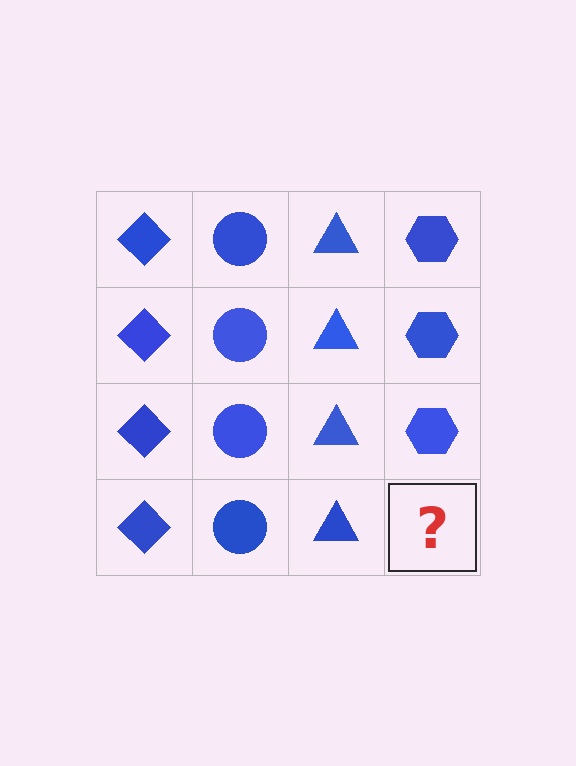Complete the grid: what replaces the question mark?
The question mark should be replaced with a blue hexagon.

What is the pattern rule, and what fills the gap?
The rule is that each column has a consistent shape. The gap should be filled with a blue hexagon.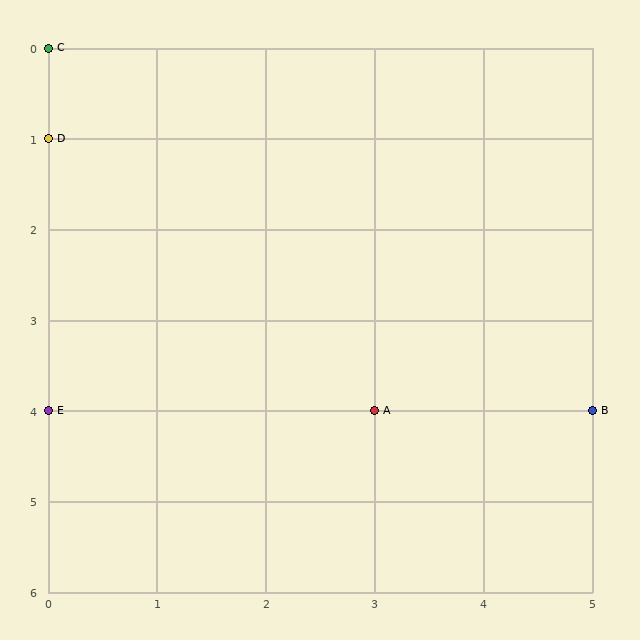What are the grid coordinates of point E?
Point E is at grid coordinates (0, 4).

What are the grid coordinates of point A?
Point A is at grid coordinates (3, 4).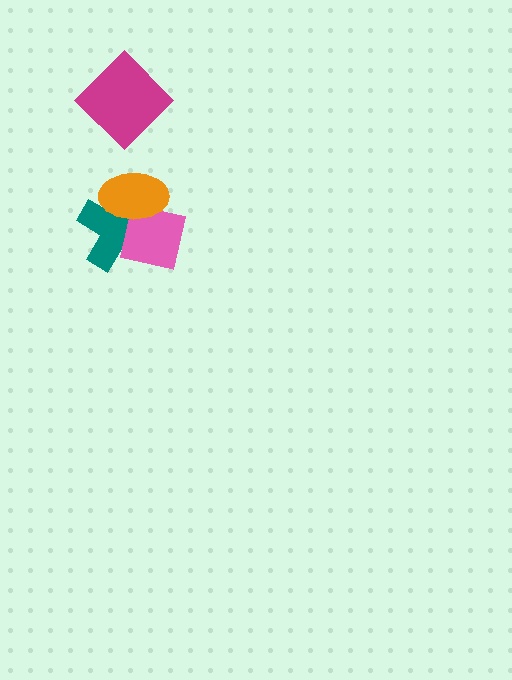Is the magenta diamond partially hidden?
No, no other shape covers it.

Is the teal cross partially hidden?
Yes, it is partially covered by another shape.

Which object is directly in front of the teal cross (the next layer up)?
The pink square is directly in front of the teal cross.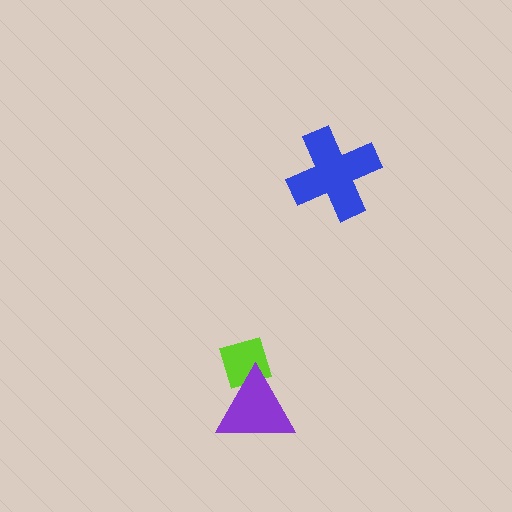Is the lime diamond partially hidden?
Yes, it is partially covered by another shape.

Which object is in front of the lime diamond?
The purple triangle is in front of the lime diamond.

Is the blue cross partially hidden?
No, no other shape covers it.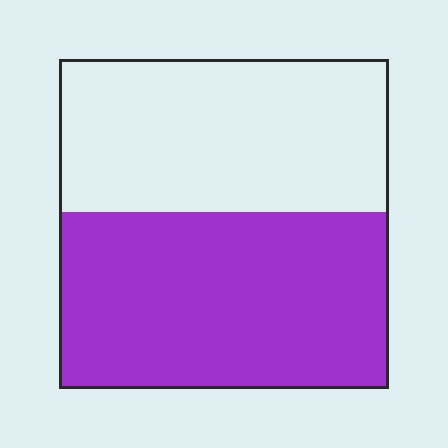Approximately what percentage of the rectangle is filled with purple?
Approximately 55%.